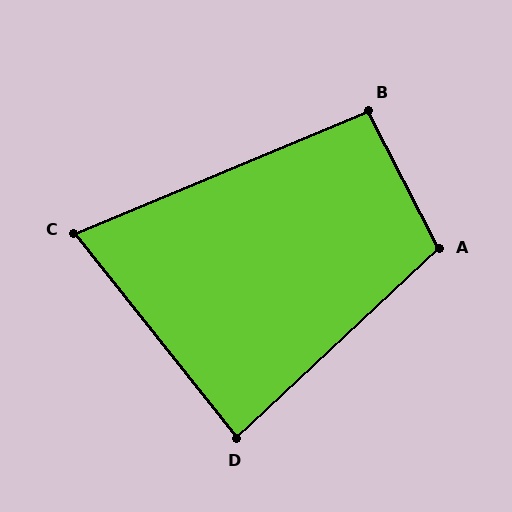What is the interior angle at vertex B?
Approximately 95 degrees (approximately right).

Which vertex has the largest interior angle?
A, at approximately 106 degrees.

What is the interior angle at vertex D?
Approximately 85 degrees (approximately right).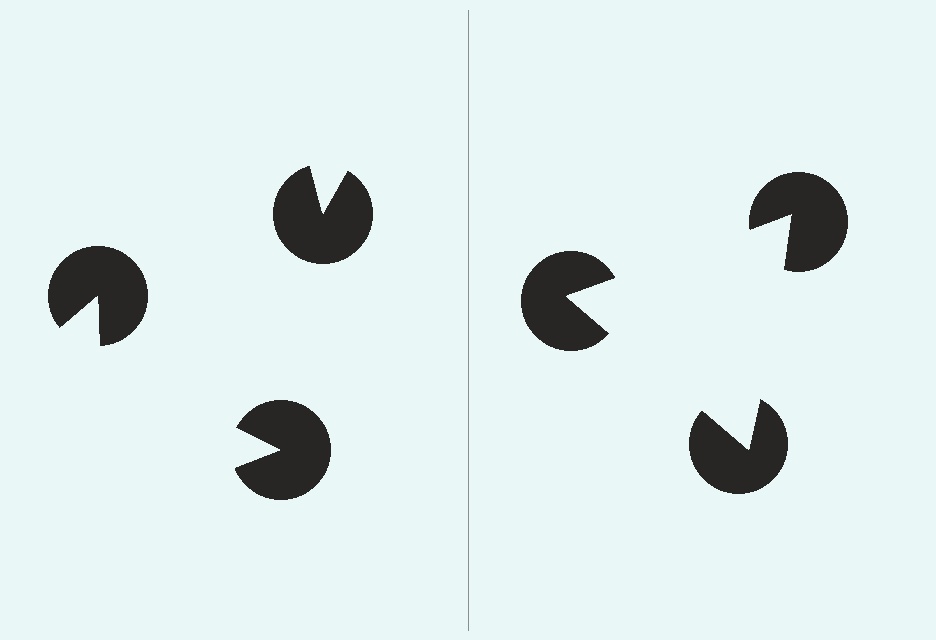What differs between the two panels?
The pac-man discs are positioned identically on both sides; only the wedge orientations differ. On the right they align to a triangle; on the left they are misaligned.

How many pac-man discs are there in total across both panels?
6 — 3 on each side.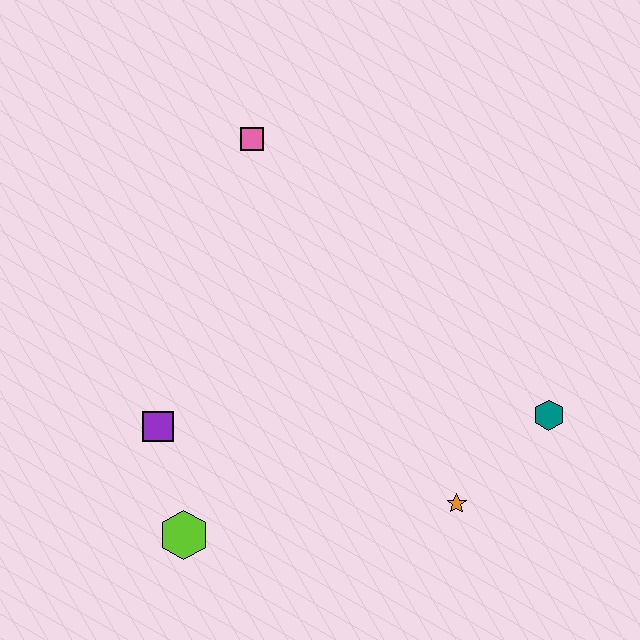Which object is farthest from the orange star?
The pink square is farthest from the orange star.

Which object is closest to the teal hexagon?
The orange star is closest to the teal hexagon.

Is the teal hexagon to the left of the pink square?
No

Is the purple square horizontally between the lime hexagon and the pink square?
No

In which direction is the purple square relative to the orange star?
The purple square is to the left of the orange star.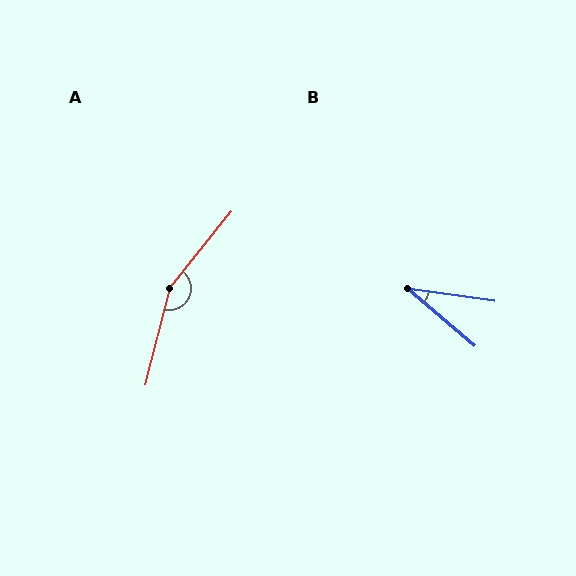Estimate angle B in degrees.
Approximately 32 degrees.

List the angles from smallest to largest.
B (32°), A (155°).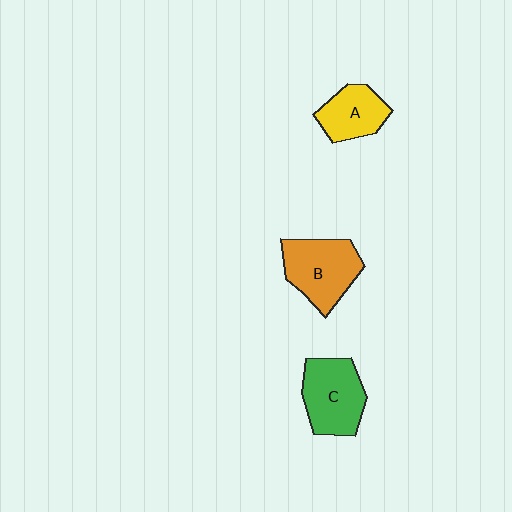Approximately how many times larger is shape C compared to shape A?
Approximately 1.4 times.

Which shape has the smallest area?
Shape A (yellow).